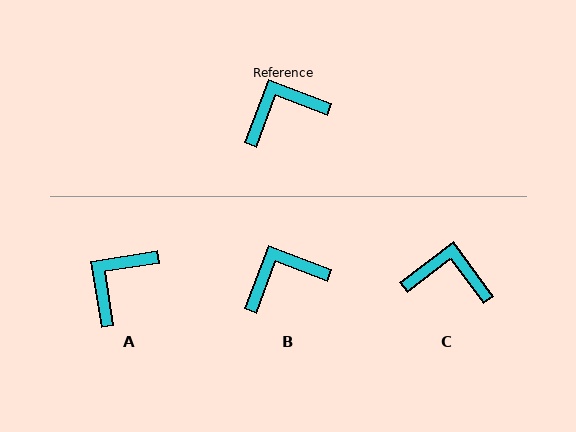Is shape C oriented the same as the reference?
No, it is off by about 32 degrees.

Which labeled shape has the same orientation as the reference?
B.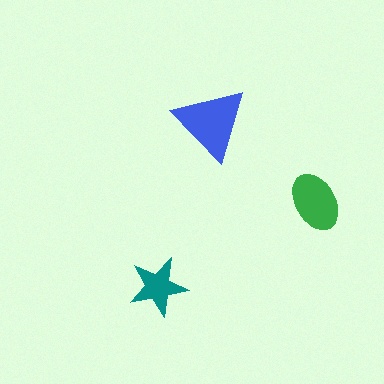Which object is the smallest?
The teal star.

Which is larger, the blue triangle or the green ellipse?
The blue triangle.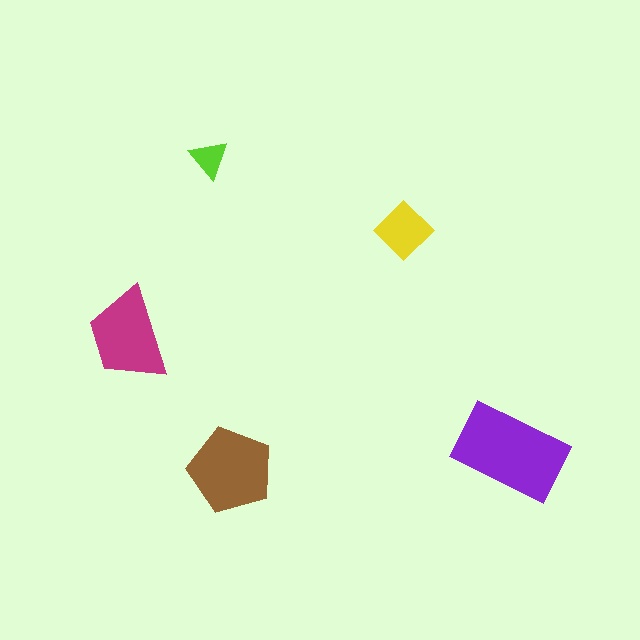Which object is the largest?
The purple rectangle.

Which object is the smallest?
The lime triangle.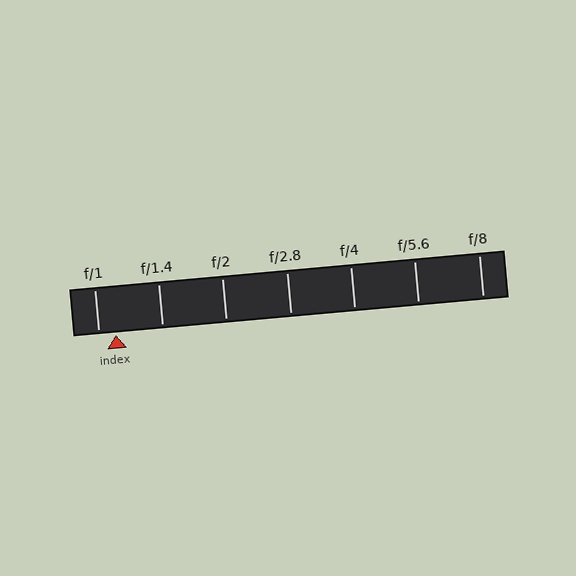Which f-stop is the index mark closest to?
The index mark is closest to f/1.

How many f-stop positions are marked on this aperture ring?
There are 7 f-stop positions marked.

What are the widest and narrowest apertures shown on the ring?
The widest aperture shown is f/1 and the narrowest is f/8.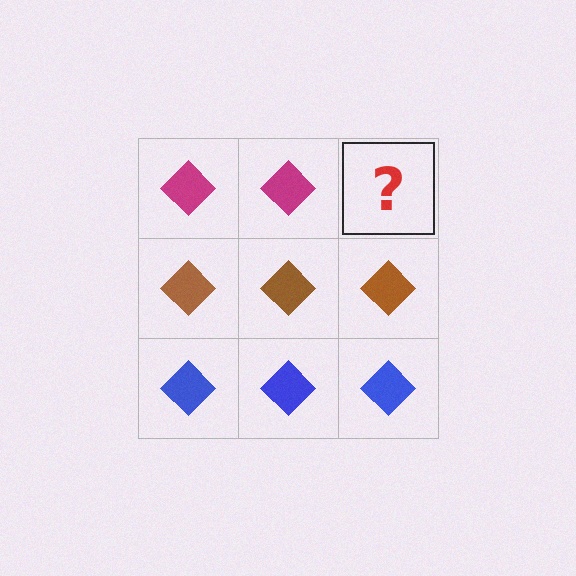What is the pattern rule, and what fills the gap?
The rule is that each row has a consistent color. The gap should be filled with a magenta diamond.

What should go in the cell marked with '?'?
The missing cell should contain a magenta diamond.